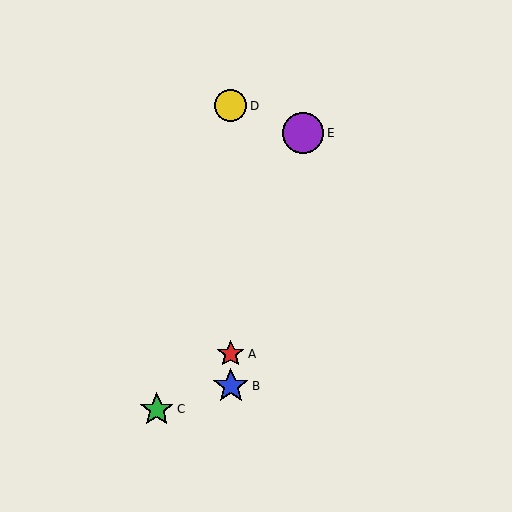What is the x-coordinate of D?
Object D is at x≈231.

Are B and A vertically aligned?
Yes, both are at x≈231.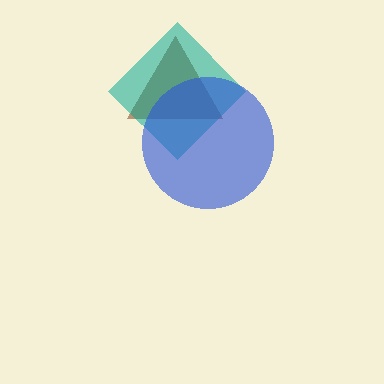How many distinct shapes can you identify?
There are 3 distinct shapes: a brown triangle, a teal diamond, a blue circle.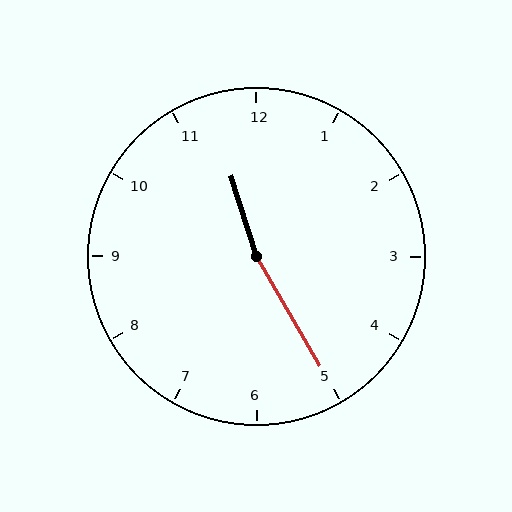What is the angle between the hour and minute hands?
Approximately 168 degrees.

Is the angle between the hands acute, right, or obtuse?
It is obtuse.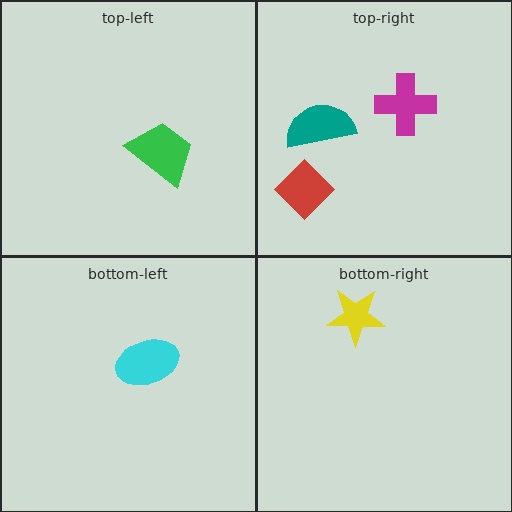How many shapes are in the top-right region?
3.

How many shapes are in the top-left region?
1.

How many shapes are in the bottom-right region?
1.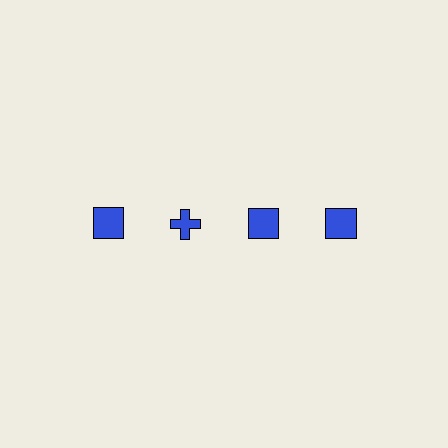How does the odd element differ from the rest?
It has a different shape: cross instead of square.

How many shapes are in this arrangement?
There are 4 shapes arranged in a grid pattern.